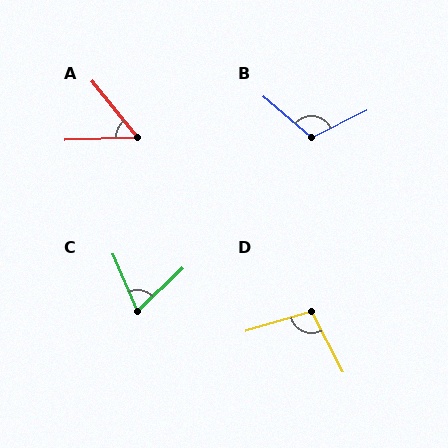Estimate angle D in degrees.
Approximately 100 degrees.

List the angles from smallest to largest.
A (53°), C (69°), D (100°), B (113°).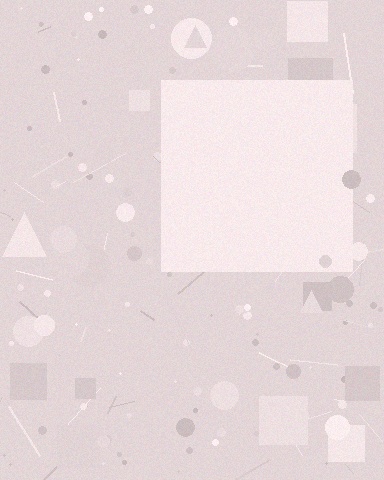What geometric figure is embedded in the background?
A square is embedded in the background.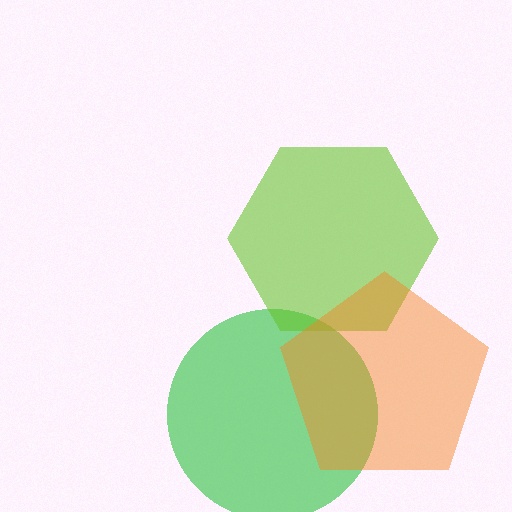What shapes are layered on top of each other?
The layered shapes are: a green circle, a lime hexagon, an orange pentagon.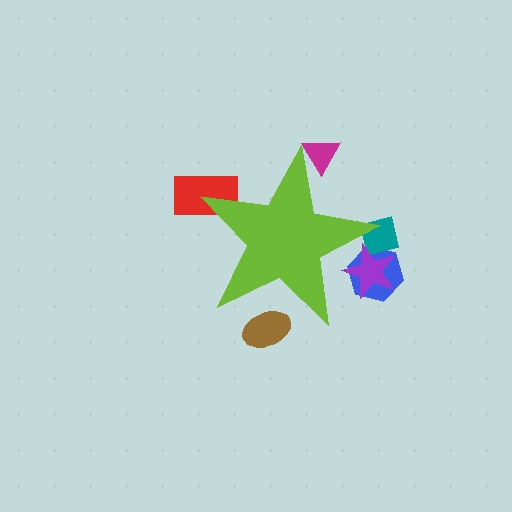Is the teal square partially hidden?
Yes, the teal square is partially hidden behind the lime star.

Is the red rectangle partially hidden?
Yes, the red rectangle is partially hidden behind the lime star.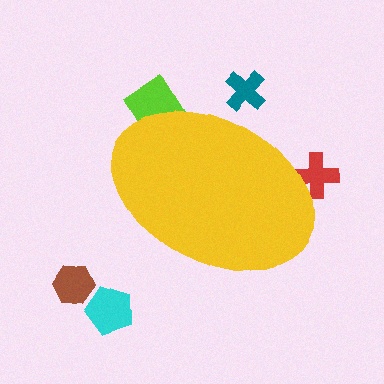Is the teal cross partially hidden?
Yes, the teal cross is partially hidden behind the yellow ellipse.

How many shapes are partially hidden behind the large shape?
3 shapes are partially hidden.